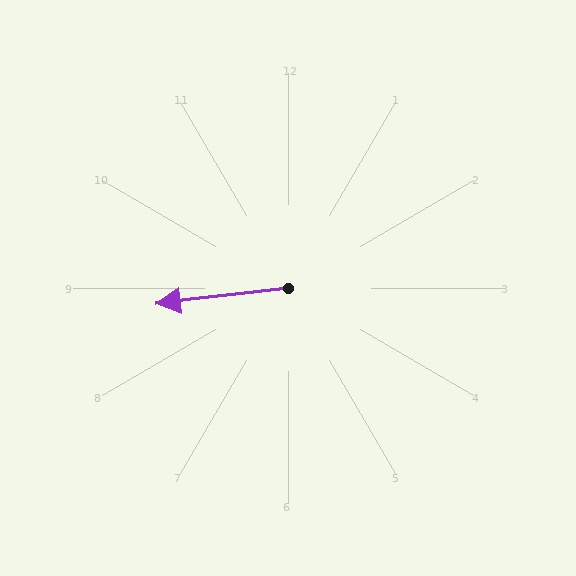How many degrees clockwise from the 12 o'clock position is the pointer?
Approximately 264 degrees.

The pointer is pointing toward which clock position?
Roughly 9 o'clock.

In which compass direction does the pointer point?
West.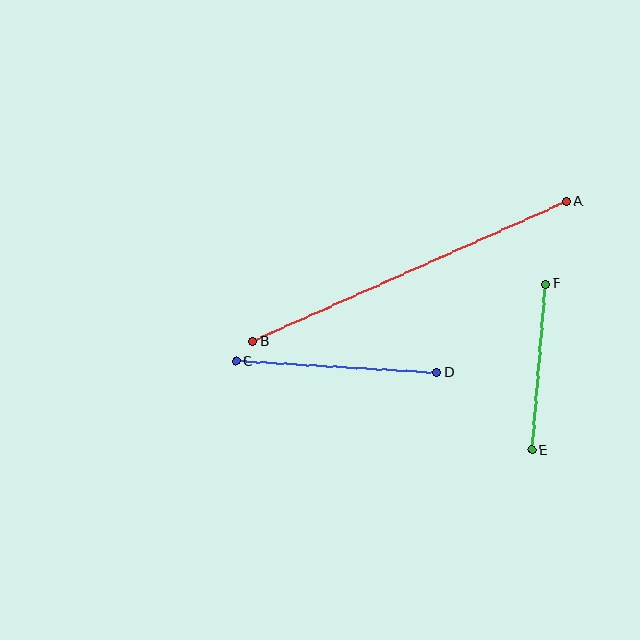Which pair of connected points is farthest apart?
Points A and B are farthest apart.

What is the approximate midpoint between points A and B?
The midpoint is at approximately (410, 272) pixels.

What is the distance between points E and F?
The distance is approximately 167 pixels.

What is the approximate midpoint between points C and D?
The midpoint is at approximately (337, 367) pixels.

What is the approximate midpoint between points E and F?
The midpoint is at approximately (539, 367) pixels.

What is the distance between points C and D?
The distance is approximately 201 pixels.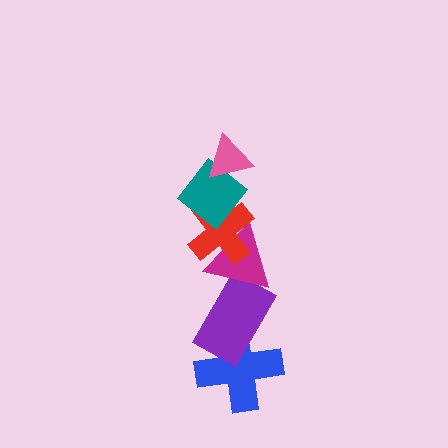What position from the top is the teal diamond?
The teal diamond is 2nd from the top.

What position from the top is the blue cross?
The blue cross is 6th from the top.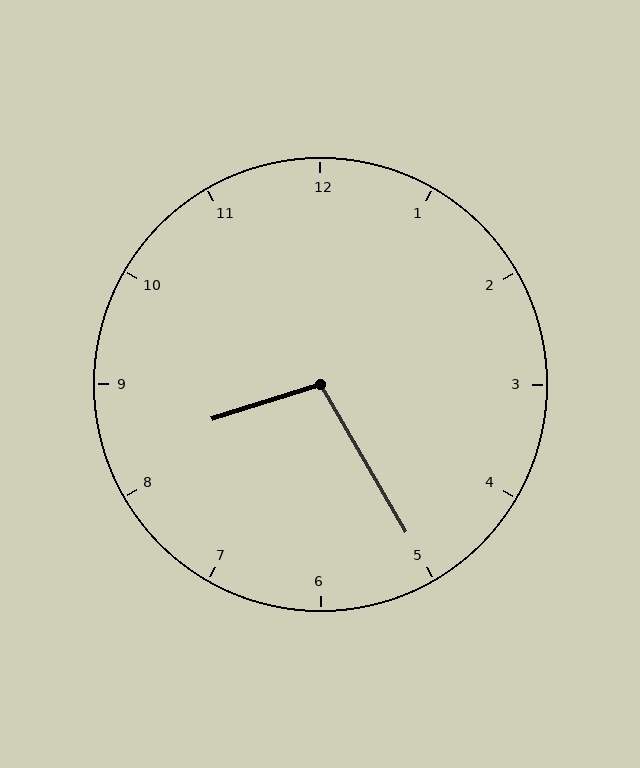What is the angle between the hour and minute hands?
Approximately 102 degrees.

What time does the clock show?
8:25.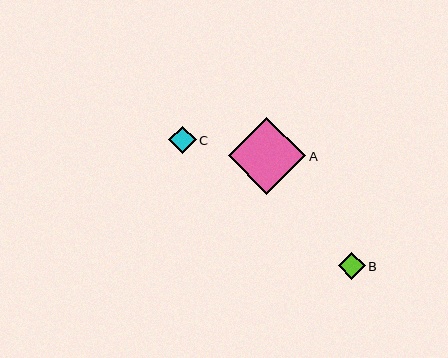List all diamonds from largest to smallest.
From largest to smallest: A, C, B.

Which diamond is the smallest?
Diamond B is the smallest with a size of approximately 27 pixels.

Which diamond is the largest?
Diamond A is the largest with a size of approximately 77 pixels.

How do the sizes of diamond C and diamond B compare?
Diamond C and diamond B are approximately the same size.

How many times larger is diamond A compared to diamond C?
Diamond A is approximately 2.8 times the size of diamond C.